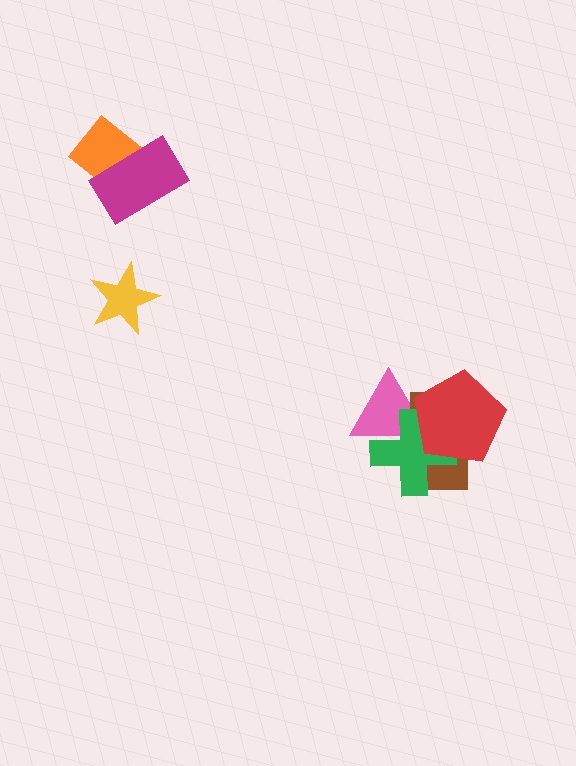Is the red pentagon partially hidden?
No, no other shape covers it.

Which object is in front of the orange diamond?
The magenta rectangle is in front of the orange diamond.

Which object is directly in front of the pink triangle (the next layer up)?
The brown rectangle is directly in front of the pink triangle.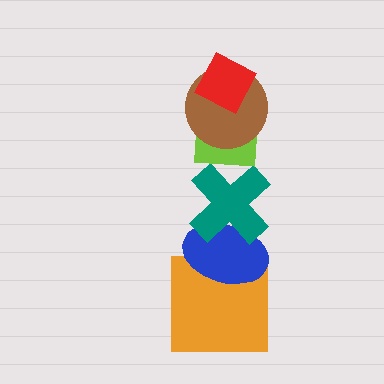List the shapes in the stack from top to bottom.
From top to bottom: the red diamond, the brown circle, the lime square, the teal cross, the blue ellipse, the orange square.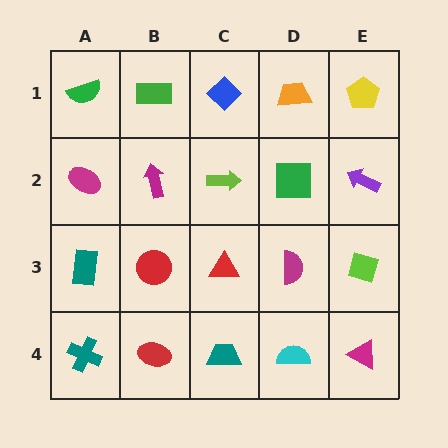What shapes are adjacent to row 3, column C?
A lime arrow (row 2, column C), a teal trapezoid (row 4, column C), a red circle (row 3, column B), a magenta semicircle (row 3, column D).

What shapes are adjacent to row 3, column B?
A magenta arrow (row 2, column B), a red ellipse (row 4, column B), a teal rectangle (row 3, column A), a red triangle (row 3, column C).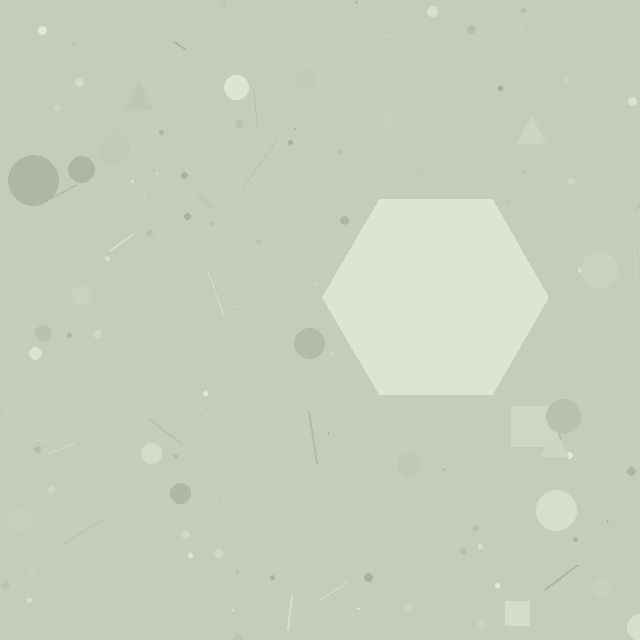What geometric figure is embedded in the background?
A hexagon is embedded in the background.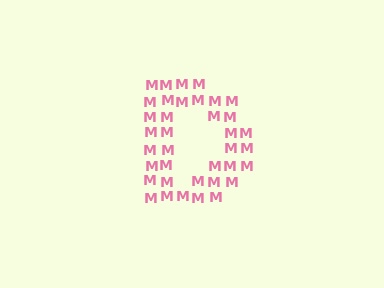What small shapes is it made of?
It is made of small letter M's.